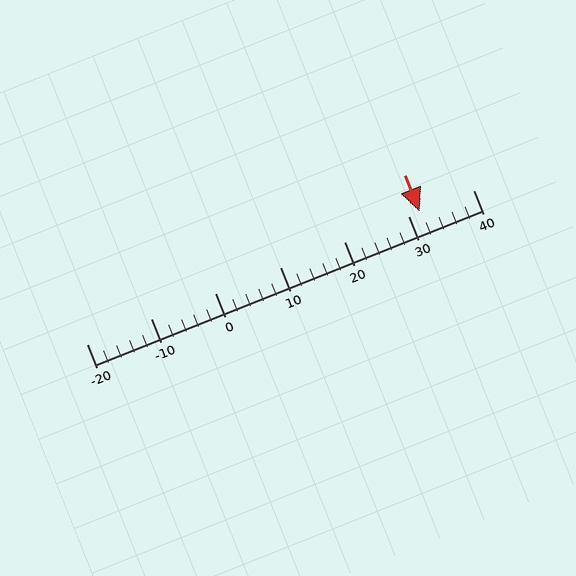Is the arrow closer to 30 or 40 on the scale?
The arrow is closer to 30.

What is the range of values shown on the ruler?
The ruler shows values from -20 to 40.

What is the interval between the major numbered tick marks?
The major tick marks are spaced 10 units apart.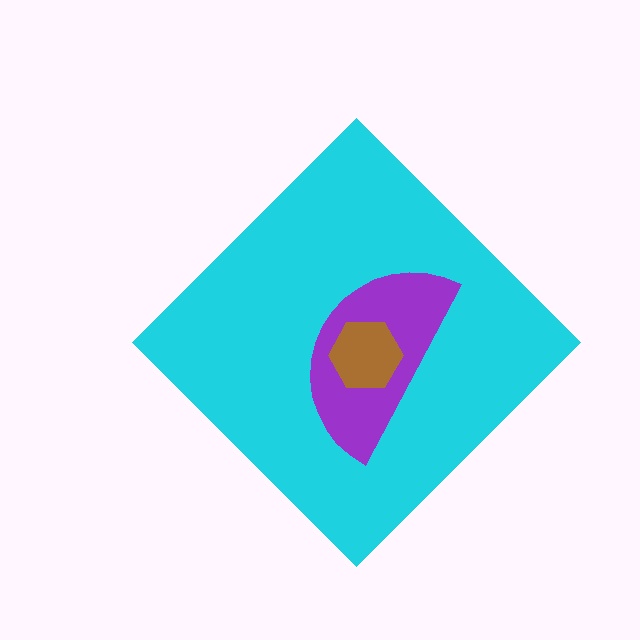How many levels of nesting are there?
3.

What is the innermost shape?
The brown hexagon.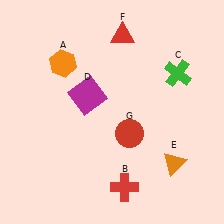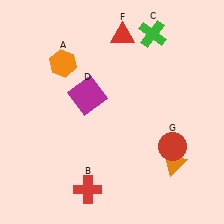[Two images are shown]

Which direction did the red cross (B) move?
The red cross (B) moved left.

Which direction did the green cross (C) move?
The green cross (C) moved up.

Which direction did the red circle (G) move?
The red circle (G) moved right.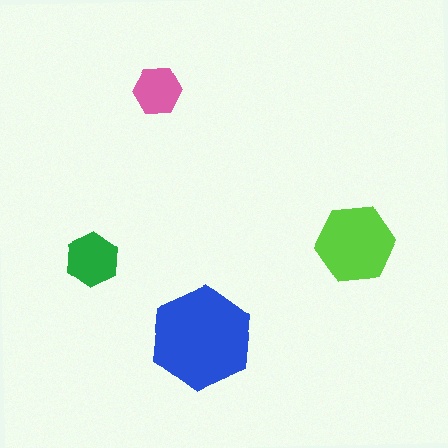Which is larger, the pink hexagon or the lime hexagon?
The lime one.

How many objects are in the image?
There are 4 objects in the image.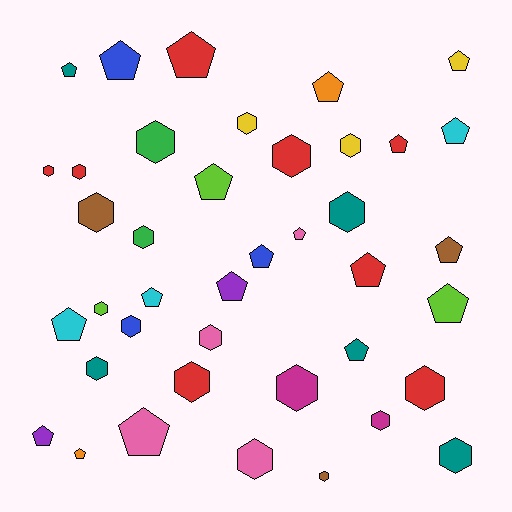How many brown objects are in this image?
There are 3 brown objects.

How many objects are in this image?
There are 40 objects.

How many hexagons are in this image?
There are 20 hexagons.